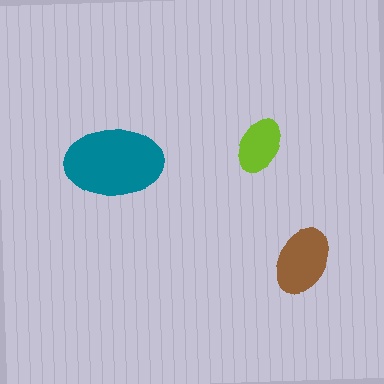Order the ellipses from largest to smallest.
the teal one, the brown one, the lime one.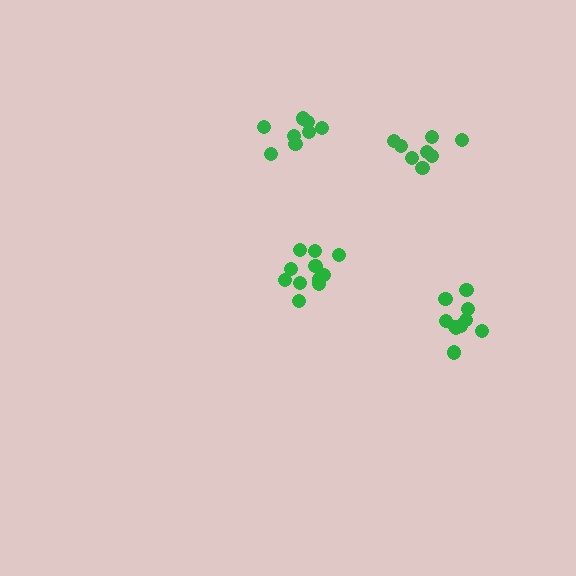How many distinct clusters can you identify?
There are 4 distinct clusters.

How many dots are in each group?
Group 1: 8 dots, Group 2: 10 dots, Group 3: 8 dots, Group 4: 11 dots (37 total).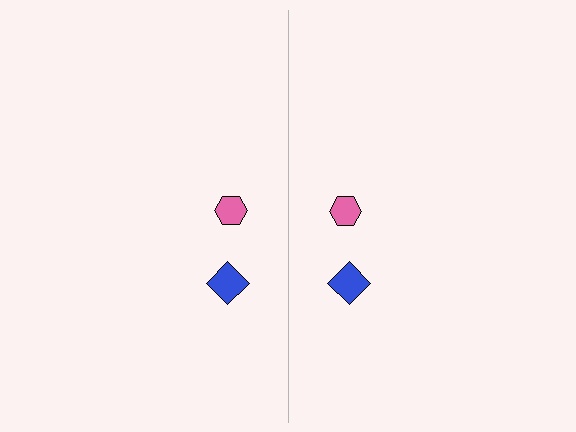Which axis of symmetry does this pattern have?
The pattern has a vertical axis of symmetry running through the center of the image.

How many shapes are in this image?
There are 4 shapes in this image.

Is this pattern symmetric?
Yes, this pattern has bilateral (reflection) symmetry.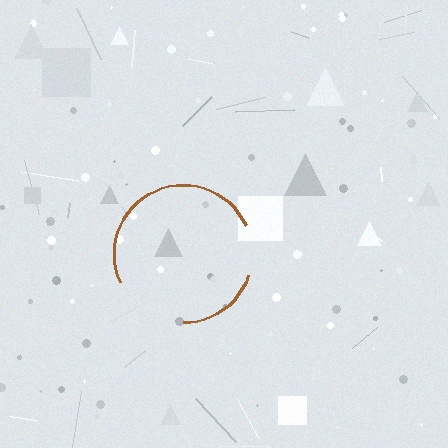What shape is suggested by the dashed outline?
The dashed outline suggests a circle.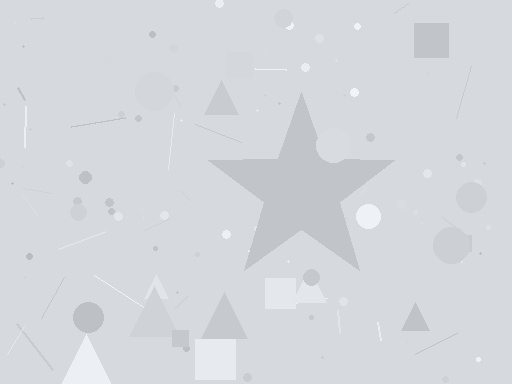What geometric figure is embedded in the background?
A star is embedded in the background.